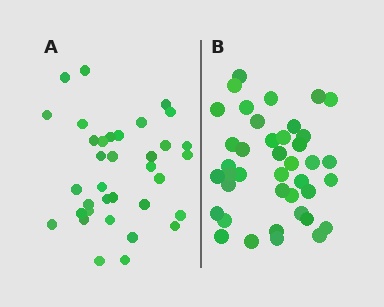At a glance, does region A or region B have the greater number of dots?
Region B (the right region) has more dots.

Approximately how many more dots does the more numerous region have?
Region B has about 5 more dots than region A.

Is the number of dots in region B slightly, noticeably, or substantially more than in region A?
Region B has only slightly more — the two regions are fairly close. The ratio is roughly 1.1 to 1.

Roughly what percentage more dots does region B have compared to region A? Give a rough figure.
About 15% more.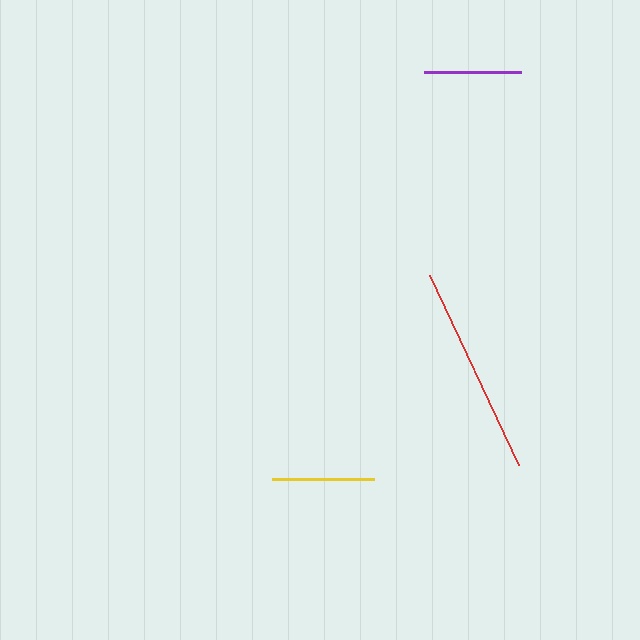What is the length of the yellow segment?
The yellow segment is approximately 103 pixels long.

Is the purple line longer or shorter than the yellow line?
The yellow line is longer than the purple line.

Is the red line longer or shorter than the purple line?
The red line is longer than the purple line.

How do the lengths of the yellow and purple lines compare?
The yellow and purple lines are approximately the same length.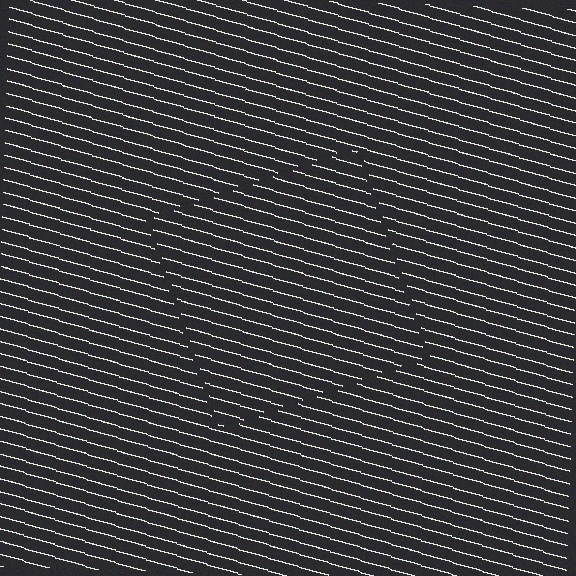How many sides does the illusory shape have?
4 sides — the line-ends trace a square.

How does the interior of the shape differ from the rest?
The interior of the shape contains the same grating, shifted by half a period — the contour is defined by the phase discontinuity where line-ends from the inner and outer gratings abut.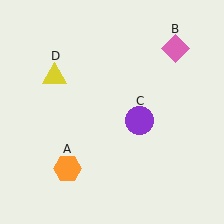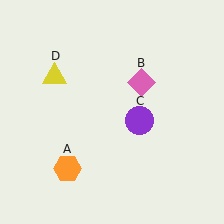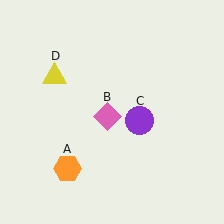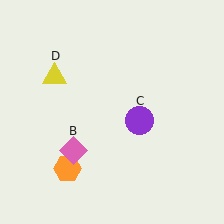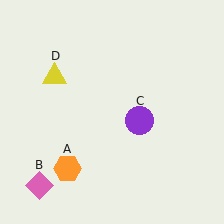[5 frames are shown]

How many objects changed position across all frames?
1 object changed position: pink diamond (object B).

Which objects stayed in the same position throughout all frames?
Orange hexagon (object A) and purple circle (object C) and yellow triangle (object D) remained stationary.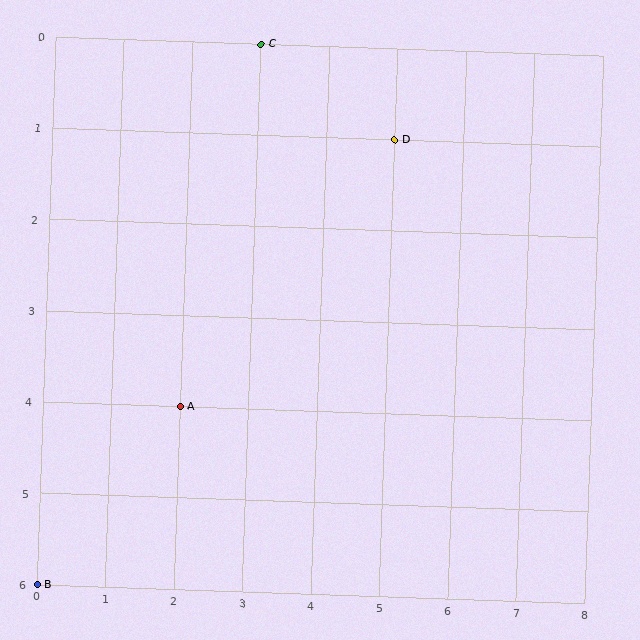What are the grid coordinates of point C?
Point C is at grid coordinates (3, 0).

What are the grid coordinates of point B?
Point B is at grid coordinates (0, 6).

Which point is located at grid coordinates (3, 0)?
Point C is at (3, 0).